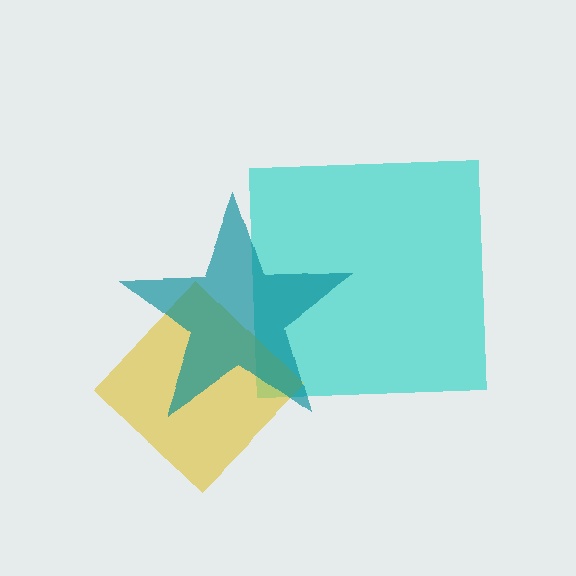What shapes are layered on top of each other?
The layered shapes are: a cyan square, a yellow diamond, a teal star.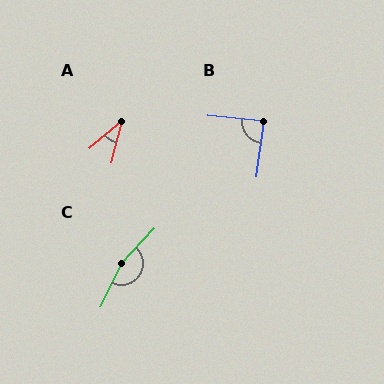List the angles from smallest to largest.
A (36°), B (89°), C (162°).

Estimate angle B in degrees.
Approximately 89 degrees.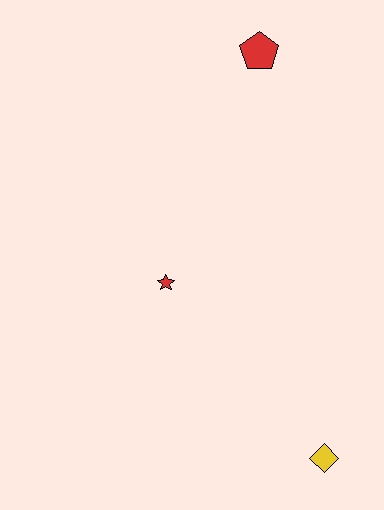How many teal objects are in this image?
There are no teal objects.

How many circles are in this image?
There are no circles.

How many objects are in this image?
There are 3 objects.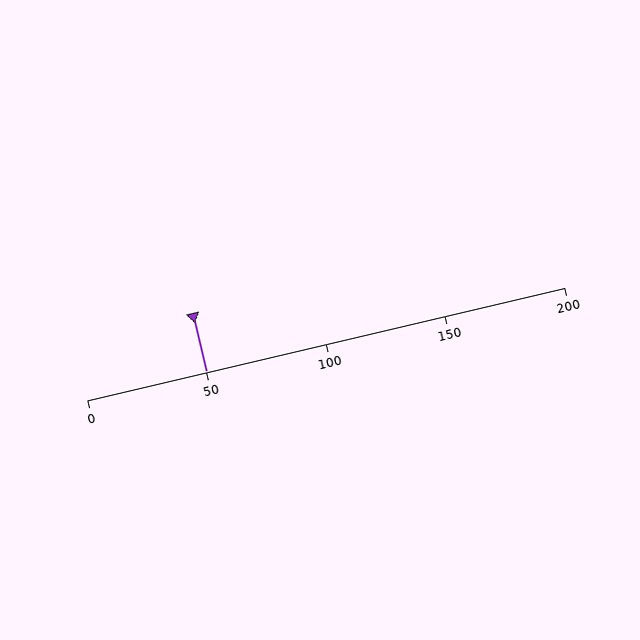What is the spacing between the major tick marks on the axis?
The major ticks are spaced 50 apart.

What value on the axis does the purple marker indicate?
The marker indicates approximately 50.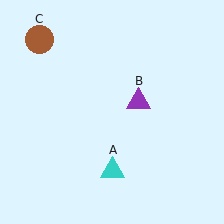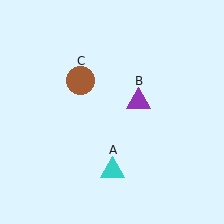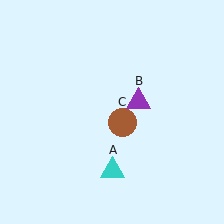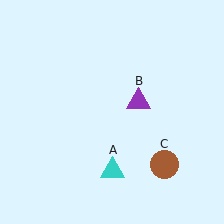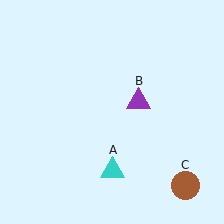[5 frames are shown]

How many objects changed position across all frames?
1 object changed position: brown circle (object C).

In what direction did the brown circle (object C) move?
The brown circle (object C) moved down and to the right.